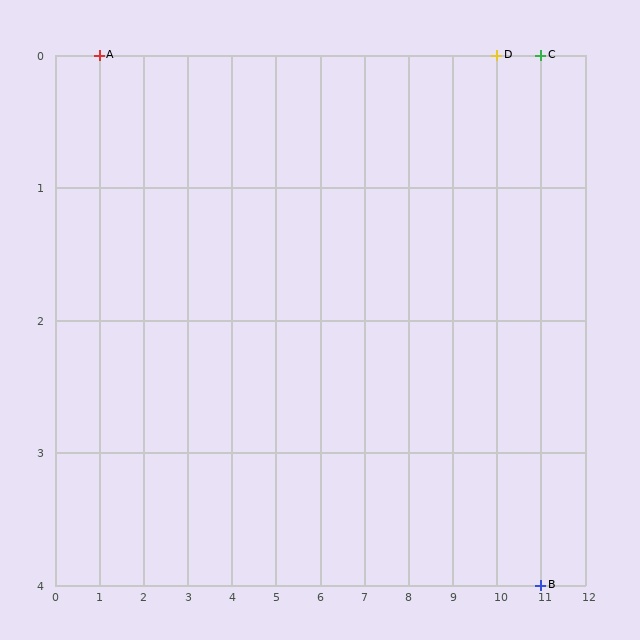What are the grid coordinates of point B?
Point B is at grid coordinates (11, 4).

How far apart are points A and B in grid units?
Points A and B are 10 columns and 4 rows apart (about 10.8 grid units diagonally).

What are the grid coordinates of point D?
Point D is at grid coordinates (10, 0).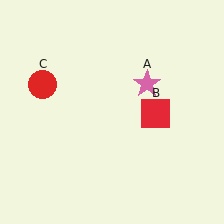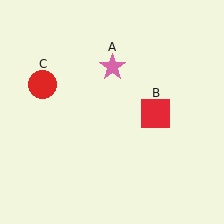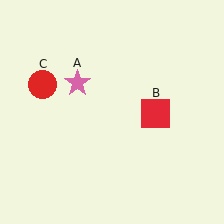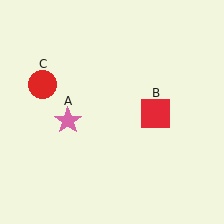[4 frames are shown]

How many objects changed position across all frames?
1 object changed position: pink star (object A).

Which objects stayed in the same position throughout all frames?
Red square (object B) and red circle (object C) remained stationary.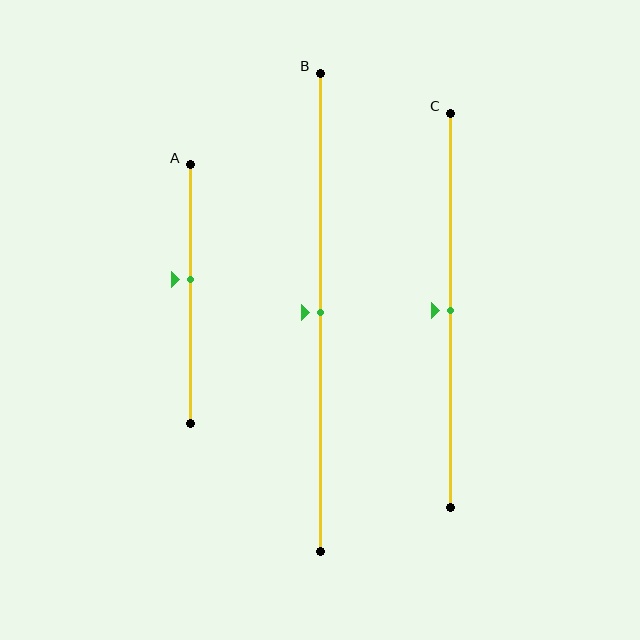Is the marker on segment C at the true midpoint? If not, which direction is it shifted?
Yes, the marker on segment C is at the true midpoint.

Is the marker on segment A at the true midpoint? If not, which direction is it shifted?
No, the marker on segment A is shifted upward by about 6% of the segment length.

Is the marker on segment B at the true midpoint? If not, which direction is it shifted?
Yes, the marker on segment B is at the true midpoint.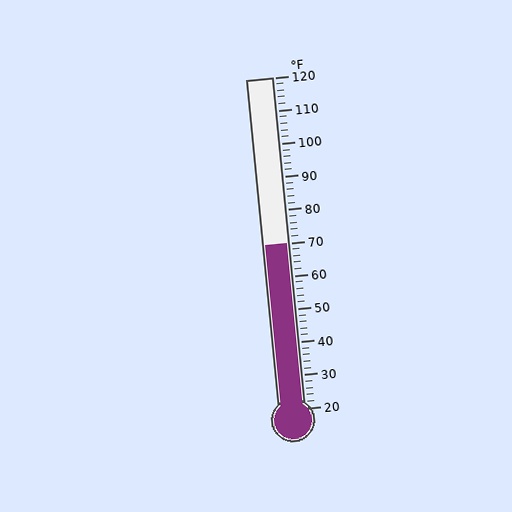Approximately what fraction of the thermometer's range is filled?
The thermometer is filled to approximately 50% of its range.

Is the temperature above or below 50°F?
The temperature is above 50°F.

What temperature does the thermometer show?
The thermometer shows approximately 70°F.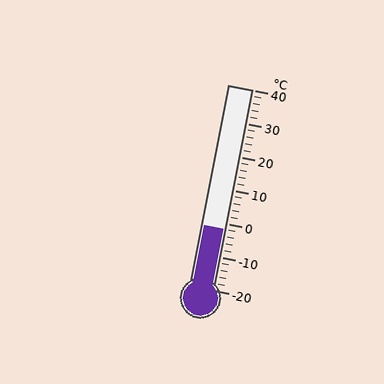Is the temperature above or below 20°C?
The temperature is below 20°C.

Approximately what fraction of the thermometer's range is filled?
The thermometer is filled to approximately 30% of its range.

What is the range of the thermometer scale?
The thermometer scale ranges from -20°C to 40°C.